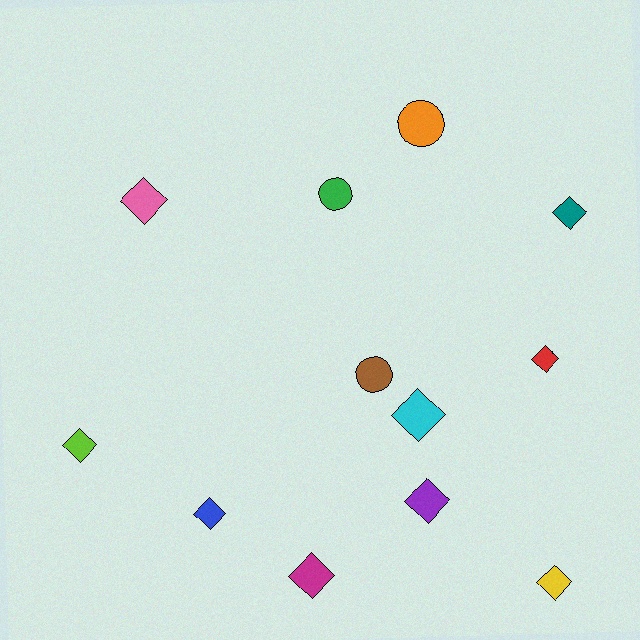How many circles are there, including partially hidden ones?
There are 3 circles.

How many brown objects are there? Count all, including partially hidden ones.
There is 1 brown object.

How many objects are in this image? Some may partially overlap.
There are 12 objects.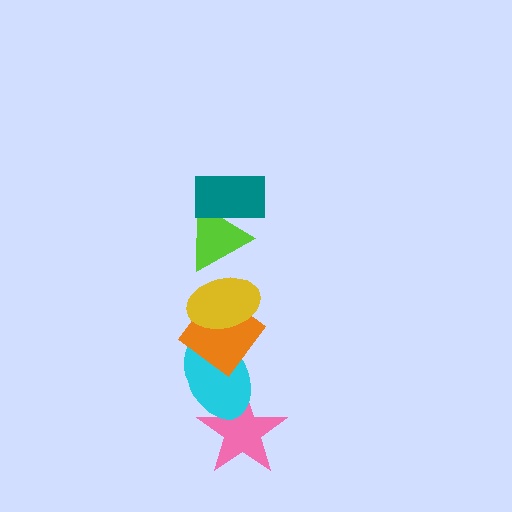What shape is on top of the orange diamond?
The yellow ellipse is on top of the orange diamond.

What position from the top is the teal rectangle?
The teal rectangle is 1st from the top.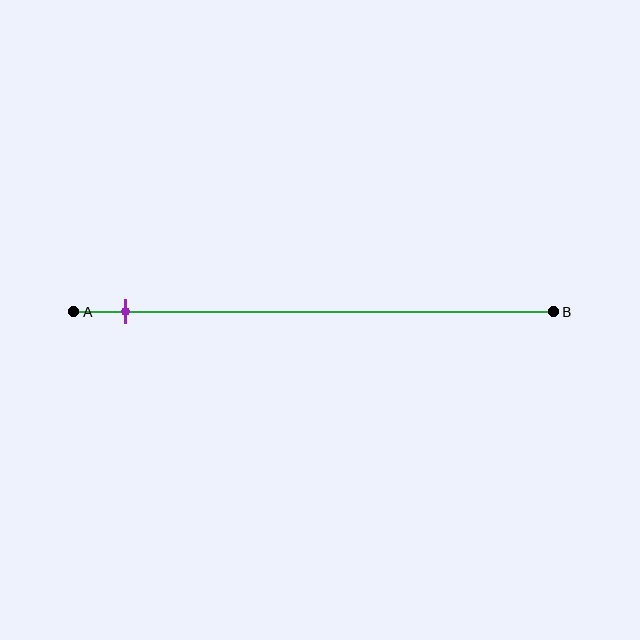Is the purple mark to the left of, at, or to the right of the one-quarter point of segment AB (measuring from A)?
The purple mark is to the left of the one-quarter point of segment AB.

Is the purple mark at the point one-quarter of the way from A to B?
No, the mark is at about 10% from A, not at the 25% one-quarter point.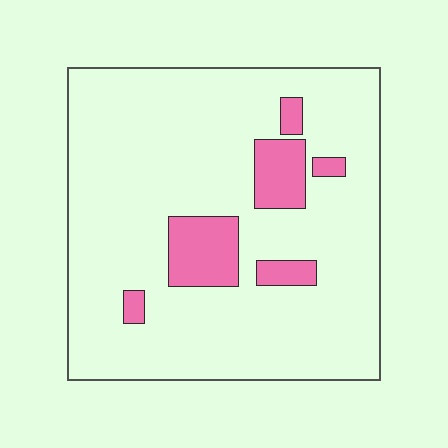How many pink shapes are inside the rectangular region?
6.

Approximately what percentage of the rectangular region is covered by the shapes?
Approximately 15%.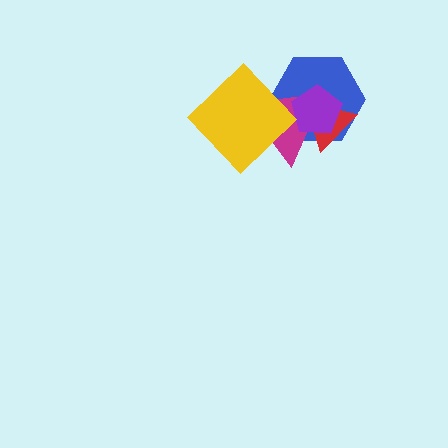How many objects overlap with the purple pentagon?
3 objects overlap with the purple pentagon.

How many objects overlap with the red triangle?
3 objects overlap with the red triangle.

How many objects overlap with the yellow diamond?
2 objects overlap with the yellow diamond.